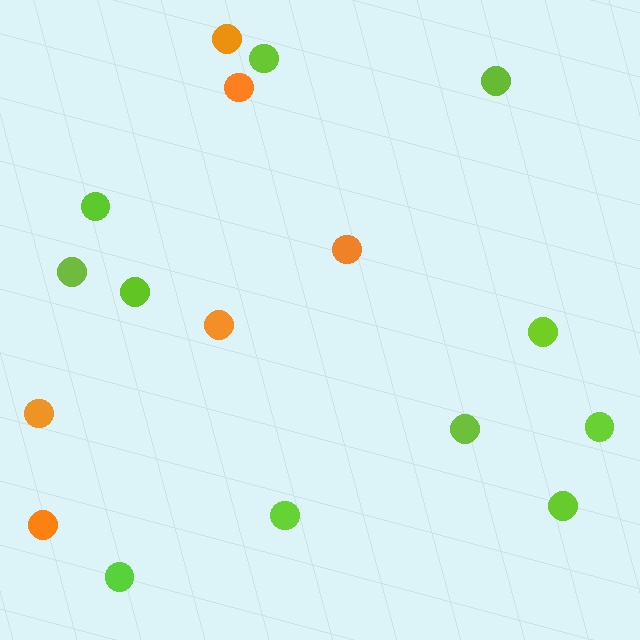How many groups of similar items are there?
There are 2 groups: one group of lime circles (11) and one group of orange circles (6).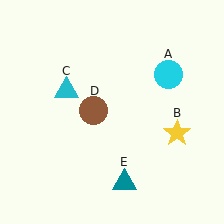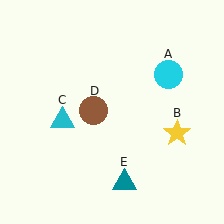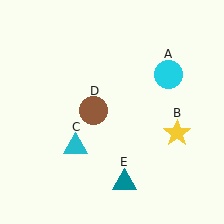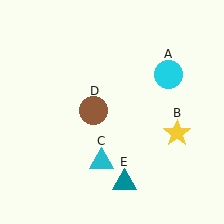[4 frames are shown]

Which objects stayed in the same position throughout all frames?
Cyan circle (object A) and yellow star (object B) and brown circle (object D) and teal triangle (object E) remained stationary.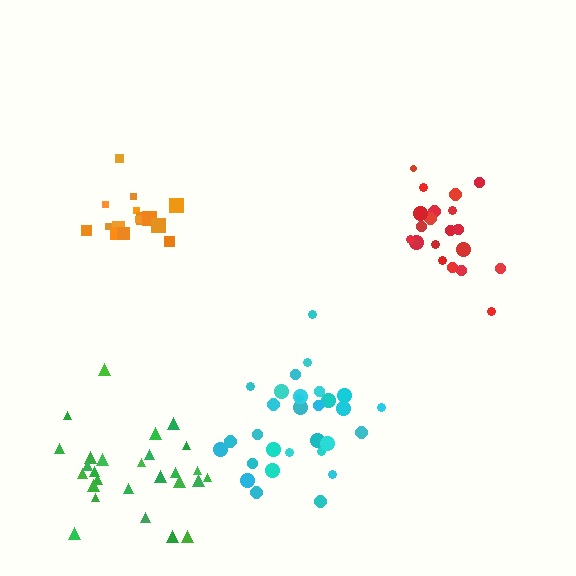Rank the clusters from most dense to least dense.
orange, red, green, cyan.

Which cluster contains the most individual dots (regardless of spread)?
Cyan (30).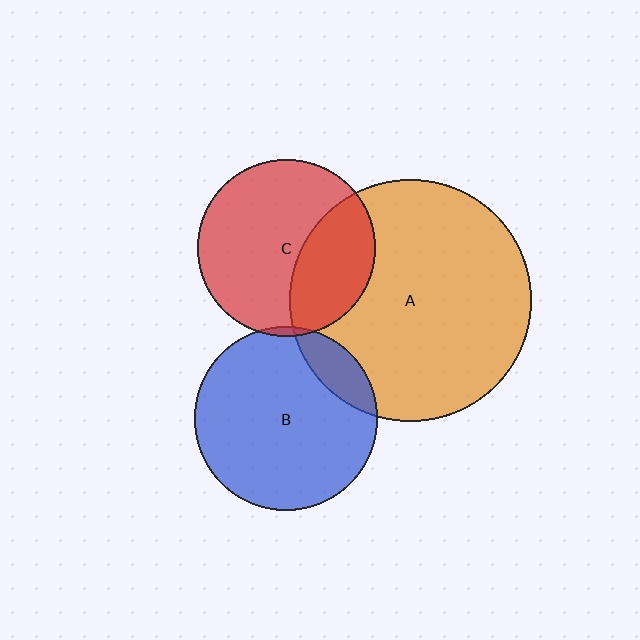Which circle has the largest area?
Circle A (orange).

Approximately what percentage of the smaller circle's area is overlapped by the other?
Approximately 15%.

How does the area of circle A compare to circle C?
Approximately 1.8 times.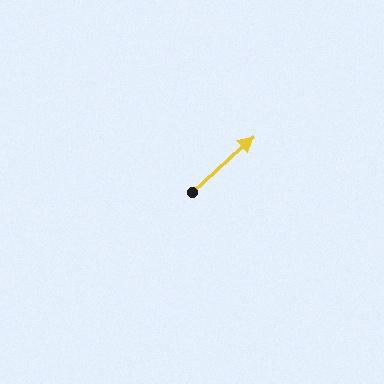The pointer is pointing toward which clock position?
Roughly 2 o'clock.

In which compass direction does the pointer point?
Northeast.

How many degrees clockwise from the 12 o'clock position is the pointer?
Approximately 48 degrees.